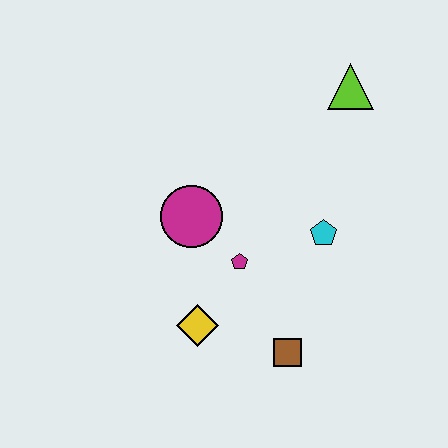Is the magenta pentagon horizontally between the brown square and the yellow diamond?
Yes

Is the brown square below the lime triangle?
Yes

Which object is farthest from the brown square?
The lime triangle is farthest from the brown square.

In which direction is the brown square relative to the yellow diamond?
The brown square is to the right of the yellow diamond.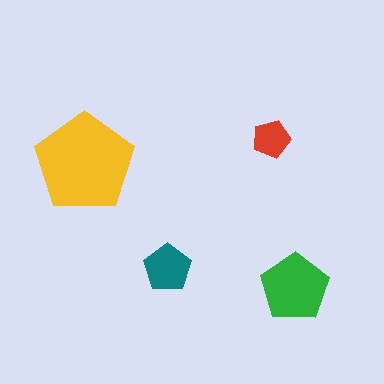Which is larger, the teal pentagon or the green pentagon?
The green one.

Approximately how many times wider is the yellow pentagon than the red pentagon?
About 2.5 times wider.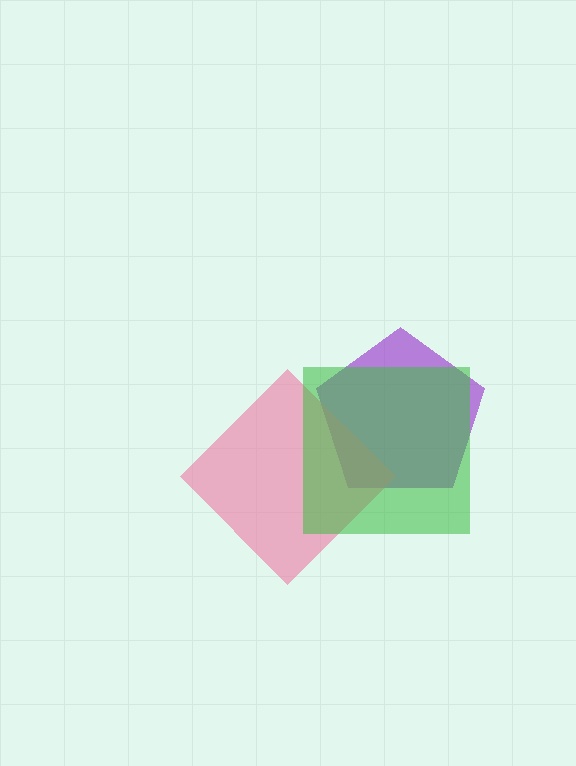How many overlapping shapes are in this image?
There are 3 overlapping shapes in the image.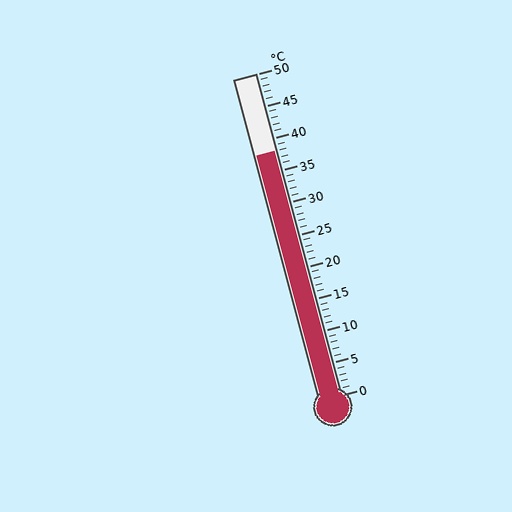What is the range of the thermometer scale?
The thermometer scale ranges from 0°C to 50°C.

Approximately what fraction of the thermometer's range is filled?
The thermometer is filled to approximately 75% of its range.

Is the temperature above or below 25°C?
The temperature is above 25°C.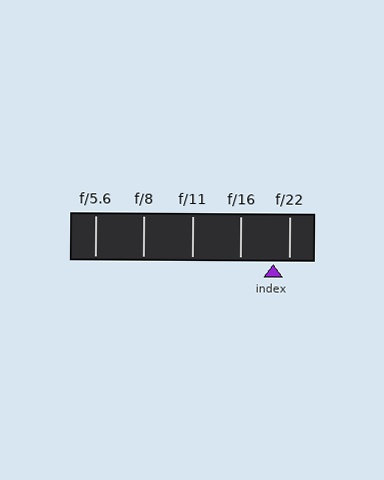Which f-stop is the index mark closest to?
The index mark is closest to f/22.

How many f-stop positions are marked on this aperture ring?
There are 5 f-stop positions marked.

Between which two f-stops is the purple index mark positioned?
The index mark is between f/16 and f/22.